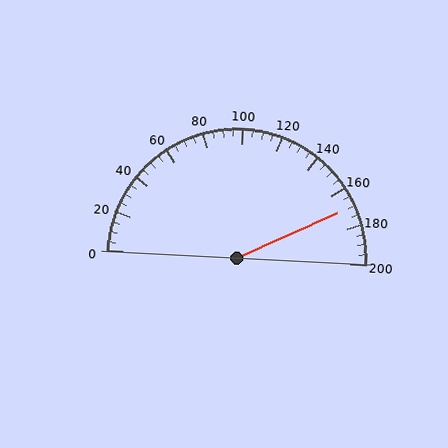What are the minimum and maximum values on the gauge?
The gauge ranges from 0 to 200.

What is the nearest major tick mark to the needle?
The nearest major tick mark is 160.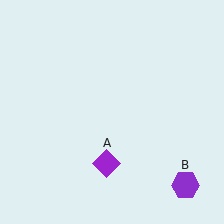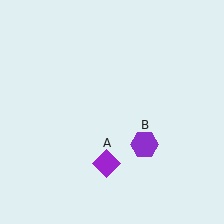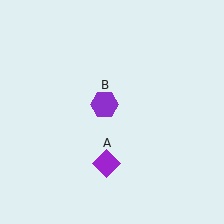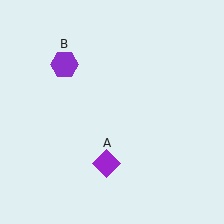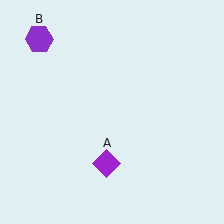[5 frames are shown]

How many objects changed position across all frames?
1 object changed position: purple hexagon (object B).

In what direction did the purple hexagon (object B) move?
The purple hexagon (object B) moved up and to the left.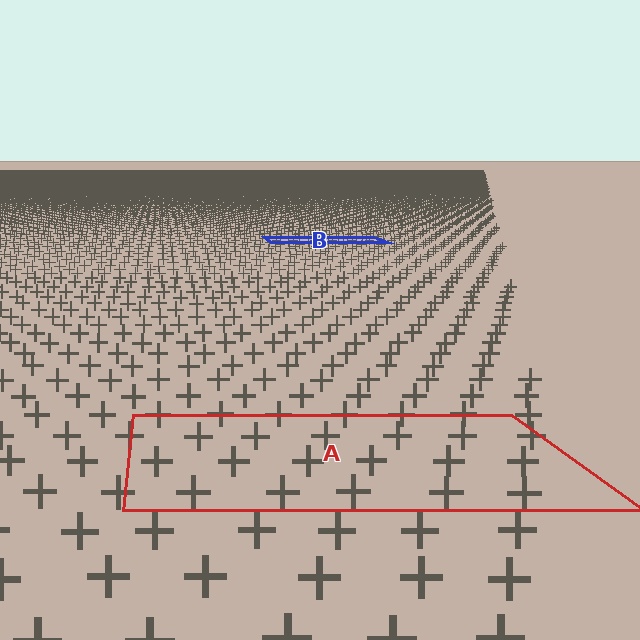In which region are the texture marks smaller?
The texture marks are smaller in region B, because it is farther away.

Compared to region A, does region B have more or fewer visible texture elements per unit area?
Region B has more texture elements per unit area — they are packed more densely because it is farther away.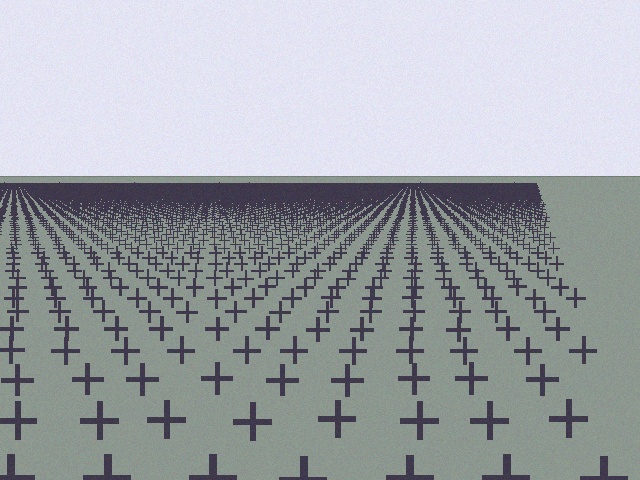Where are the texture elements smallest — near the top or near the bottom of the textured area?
Near the top.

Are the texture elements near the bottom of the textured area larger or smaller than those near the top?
Larger. Near the bottom, elements are closer to the viewer and appear at a bigger on-screen size.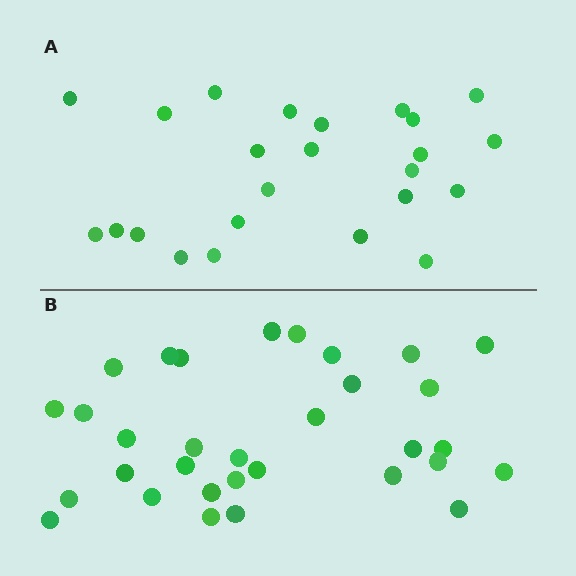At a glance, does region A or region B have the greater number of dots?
Region B (the bottom region) has more dots.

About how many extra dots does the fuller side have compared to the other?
Region B has roughly 8 or so more dots than region A.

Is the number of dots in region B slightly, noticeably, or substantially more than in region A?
Region B has noticeably more, but not dramatically so. The ratio is roughly 1.3 to 1.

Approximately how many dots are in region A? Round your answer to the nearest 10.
About 20 dots. (The exact count is 24, which rounds to 20.)